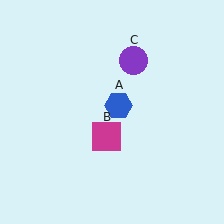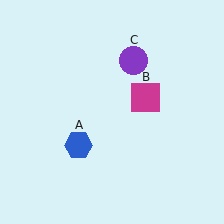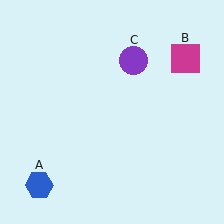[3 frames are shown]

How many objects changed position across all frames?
2 objects changed position: blue hexagon (object A), magenta square (object B).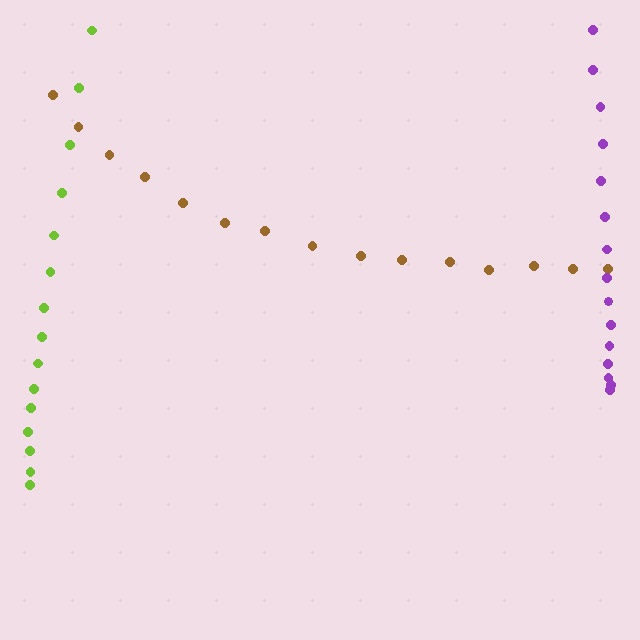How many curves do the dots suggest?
There are 3 distinct paths.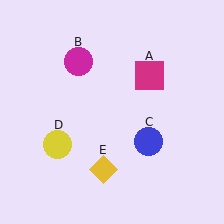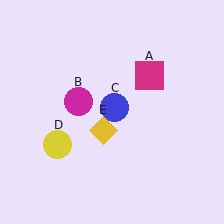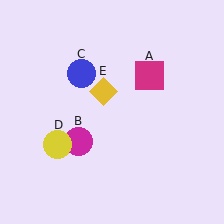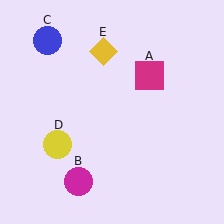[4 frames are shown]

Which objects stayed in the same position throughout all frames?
Magenta square (object A) and yellow circle (object D) remained stationary.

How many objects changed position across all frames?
3 objects changed position: magenta circle (object B), blue circle (object C), yellow diamond (object E).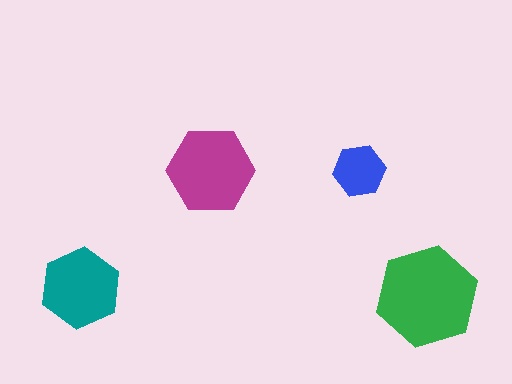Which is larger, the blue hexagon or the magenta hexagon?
The magenta one.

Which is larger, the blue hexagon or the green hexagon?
The green one.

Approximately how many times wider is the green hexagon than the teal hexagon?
About 1.5 times wider.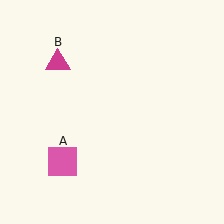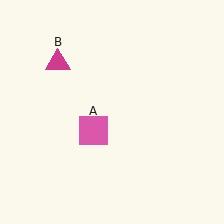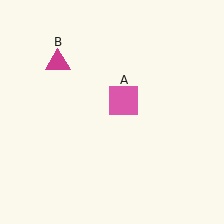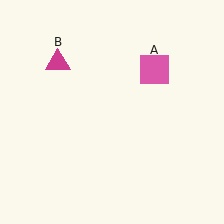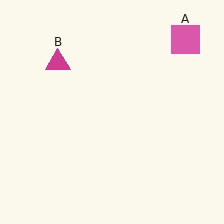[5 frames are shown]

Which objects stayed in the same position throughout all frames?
Magenta triangle (object B) remained stationary.